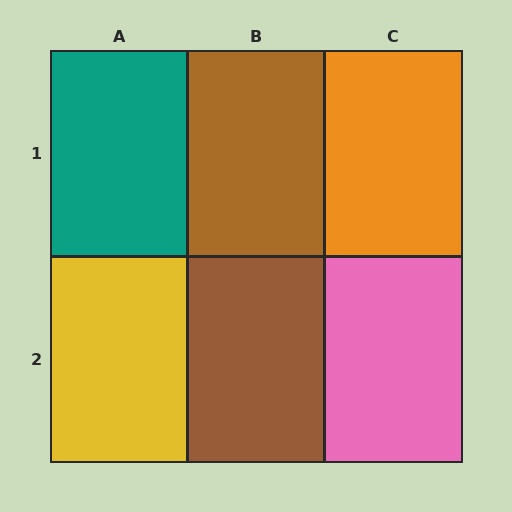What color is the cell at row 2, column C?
Pink.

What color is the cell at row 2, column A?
Yellow.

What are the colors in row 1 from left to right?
Teal, brown, orange.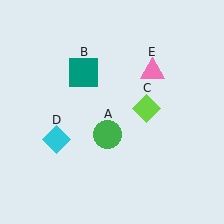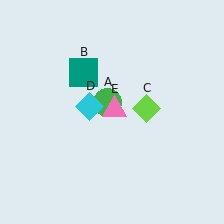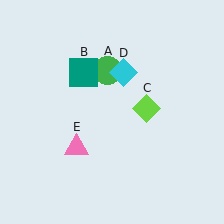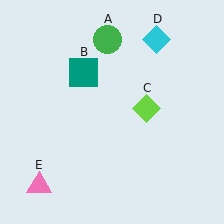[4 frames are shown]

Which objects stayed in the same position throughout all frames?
Teal square (object B) and lime diamond (object C) remained stationary.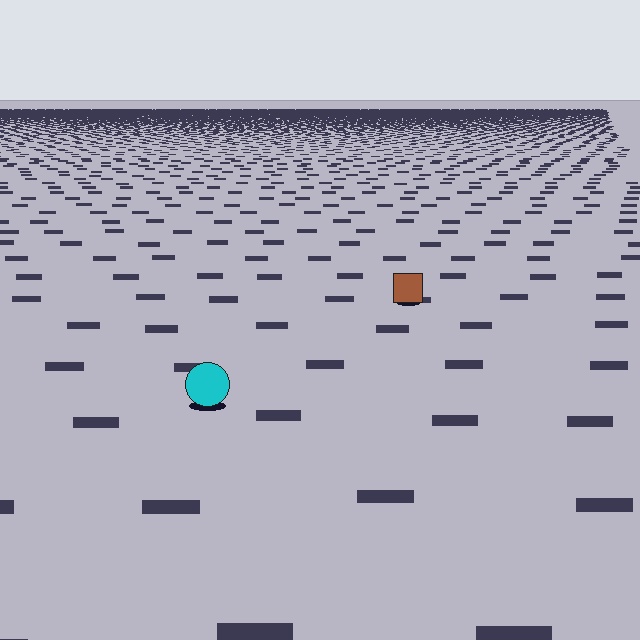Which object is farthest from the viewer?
The brown square is farthest from the viewer. It appears smaller and the ground texture around it is denser.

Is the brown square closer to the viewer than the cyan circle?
No. The cyan circle is closer — you can tell from the texture gradient: the ground texture is coarser near it.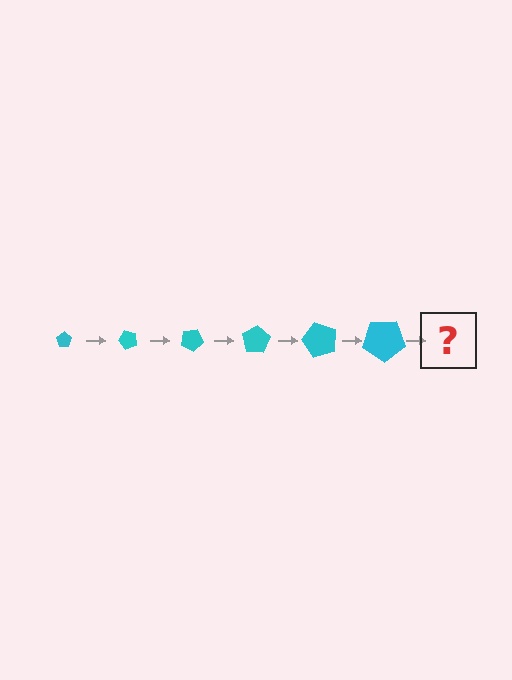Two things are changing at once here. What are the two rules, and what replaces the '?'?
The two rules are that the pentagon grows larger each step and it rotates 50 degrees each step. The '?' should be a pentagon, larger than the previous one and rotated 300 degrees from the start.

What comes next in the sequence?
The next element should be a pentagon, larger than the previous one and rotated 300 degrees from the start.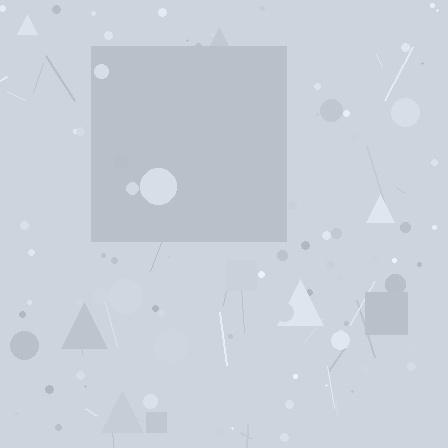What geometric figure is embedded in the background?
A square is embedded in the background.